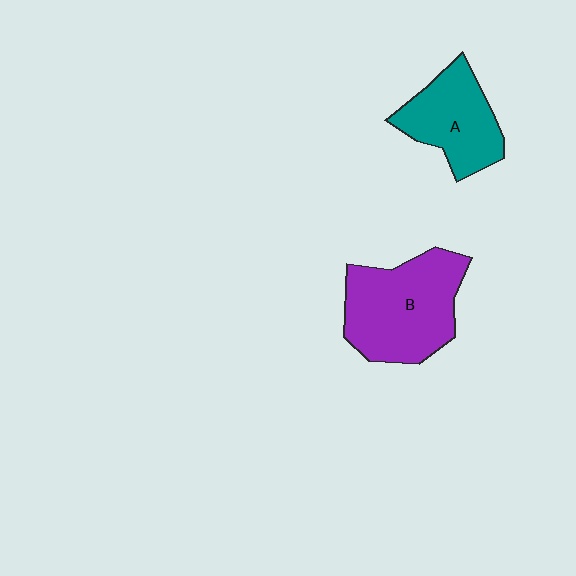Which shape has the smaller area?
Shape A (teal).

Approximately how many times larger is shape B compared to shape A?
Approximately 1.4 times.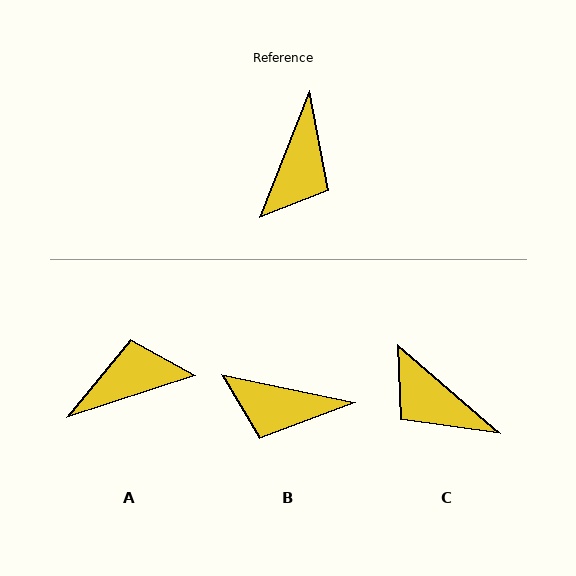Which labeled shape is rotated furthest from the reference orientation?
A, about 130 degrees away.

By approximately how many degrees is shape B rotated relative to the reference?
Approximately 81 degrees clockwise.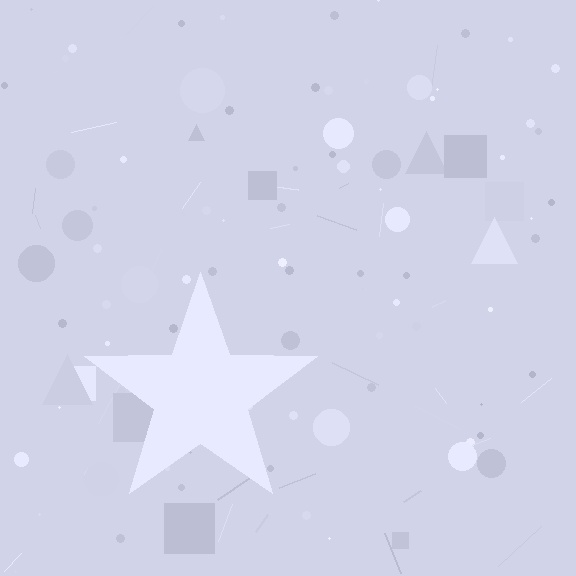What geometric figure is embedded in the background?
A star is embedded in the background.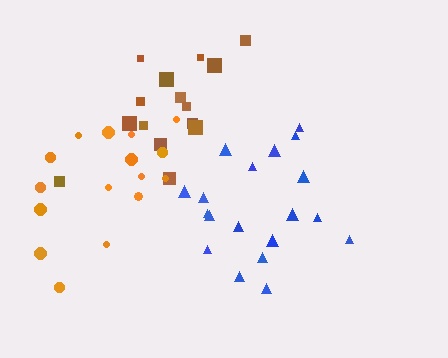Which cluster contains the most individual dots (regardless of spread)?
Blue (19).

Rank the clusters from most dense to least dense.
brown, orange, blue.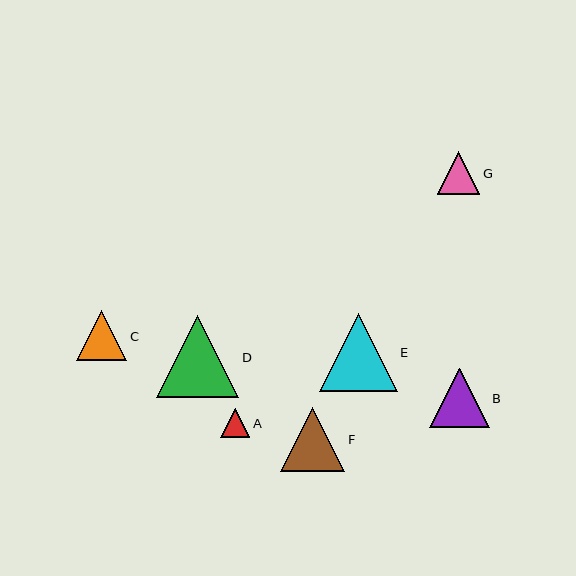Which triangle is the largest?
Triangle D is the largest with a size of approximately 82 pixels.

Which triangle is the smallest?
Triangle A is the smallest with a size of approximately 29 pixels.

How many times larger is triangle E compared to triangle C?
Triangle E is approximately 1.6 times the size of triangle C.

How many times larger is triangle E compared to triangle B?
Triangle E is approximately 1.3 times the size of triangle B.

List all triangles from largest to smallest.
From largest to smallest: D, E, F, B, C, G, A.